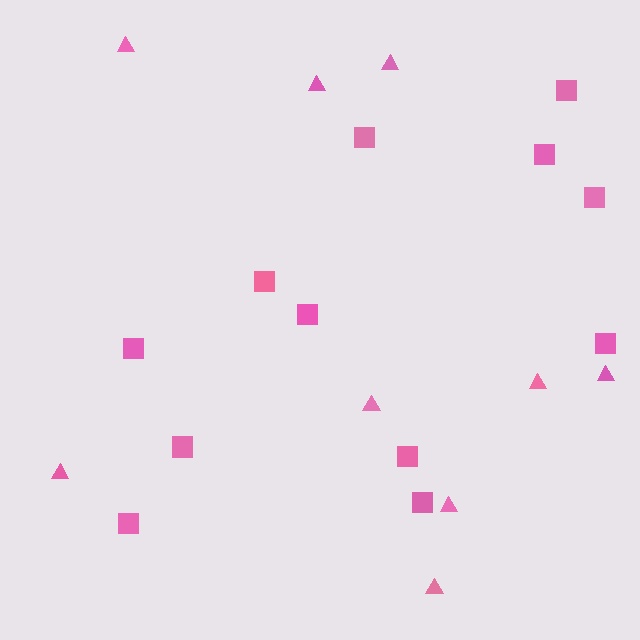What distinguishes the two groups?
There are 2 groups: one group of squares (12) and one group of triangles (9).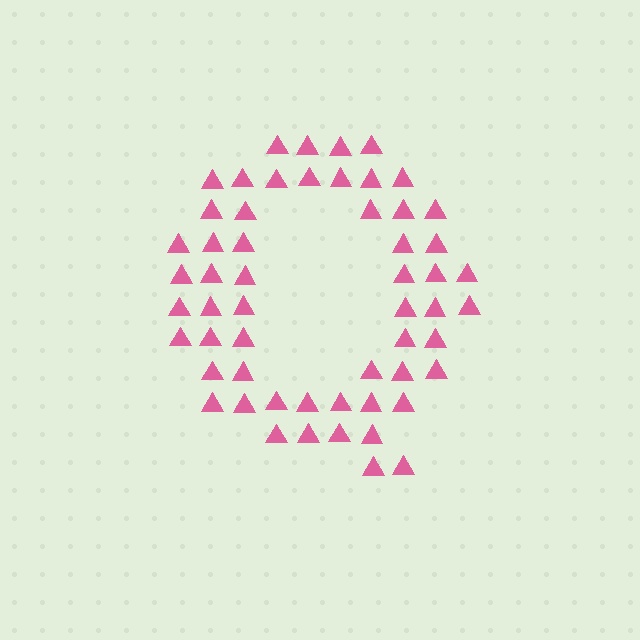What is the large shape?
The large shape is the letter Q.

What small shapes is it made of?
It is made of small triangles.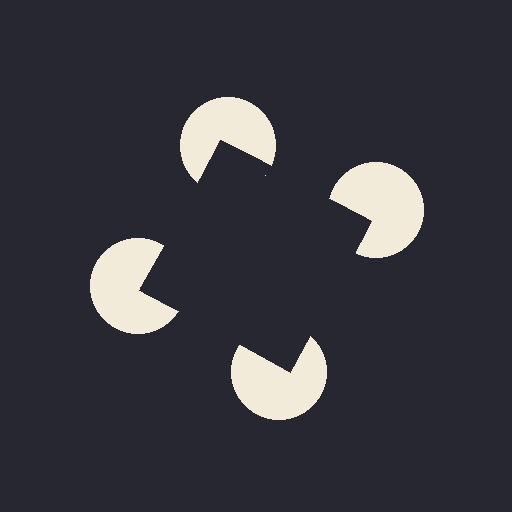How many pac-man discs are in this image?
There are 4 — one at each vertex of the illusory square.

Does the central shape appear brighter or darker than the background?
It typically appears slightly darker than the background, even though no actual brightness change is drawn.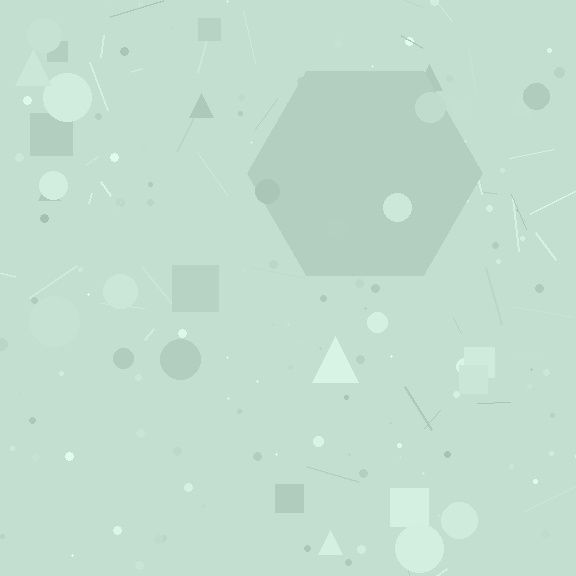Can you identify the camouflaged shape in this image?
The camouflaged shape is a hexagon.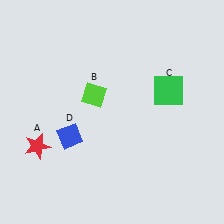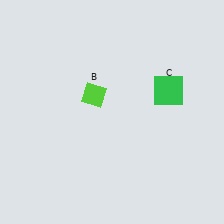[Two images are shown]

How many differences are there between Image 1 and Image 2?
There are 2 differences between the two images.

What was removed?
The blue diamond (D), the red star (A) were removed in Image 2.